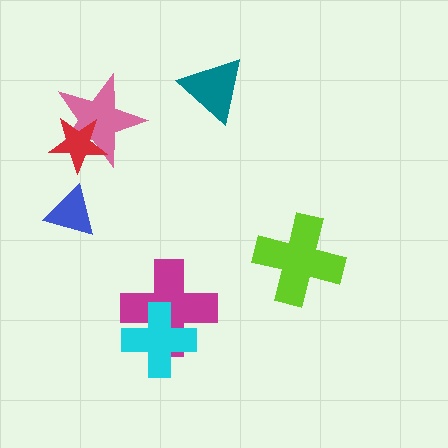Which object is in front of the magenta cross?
The cyan cross is in front of the magenta cross.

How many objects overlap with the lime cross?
0 objects overlap with the lime cross.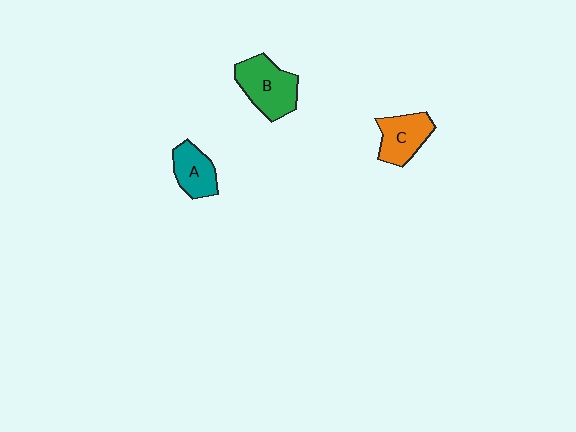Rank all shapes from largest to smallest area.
From largest to smallest: B (green), C (orange), A (teal).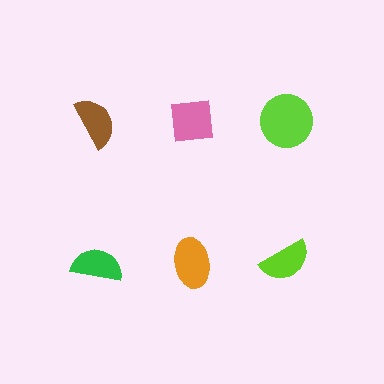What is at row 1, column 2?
A pink square.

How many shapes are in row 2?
3 shapes.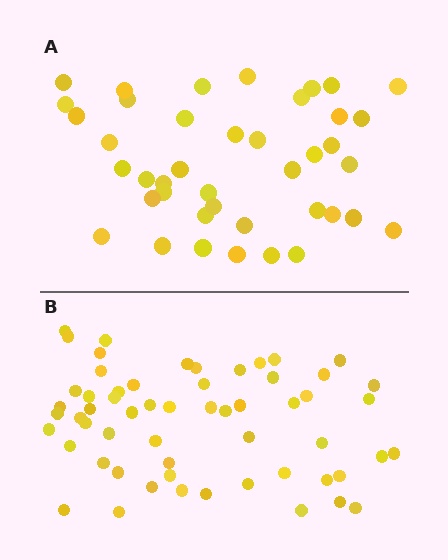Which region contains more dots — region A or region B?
Region B (the bottom region) has more dots.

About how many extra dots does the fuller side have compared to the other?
Region B has approximately 15 more dots than region A.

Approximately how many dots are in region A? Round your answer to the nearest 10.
About 40 dots. (The exact count is 41, which rounds to 40.)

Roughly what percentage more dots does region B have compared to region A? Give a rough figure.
About 40% more.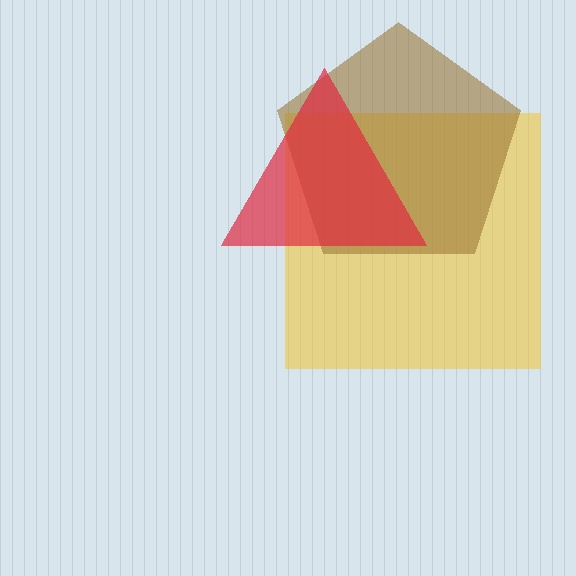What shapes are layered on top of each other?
The layered shapes are: a yellow square, a brown pentagon, a red triangle.